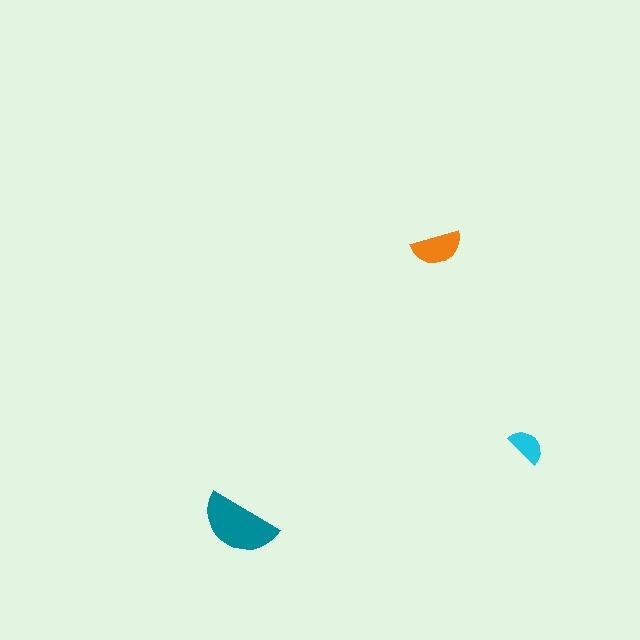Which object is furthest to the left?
The teal semicircle is leftmost.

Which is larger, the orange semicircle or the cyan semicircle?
The orange one.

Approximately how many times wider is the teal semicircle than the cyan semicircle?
About 2 times wider.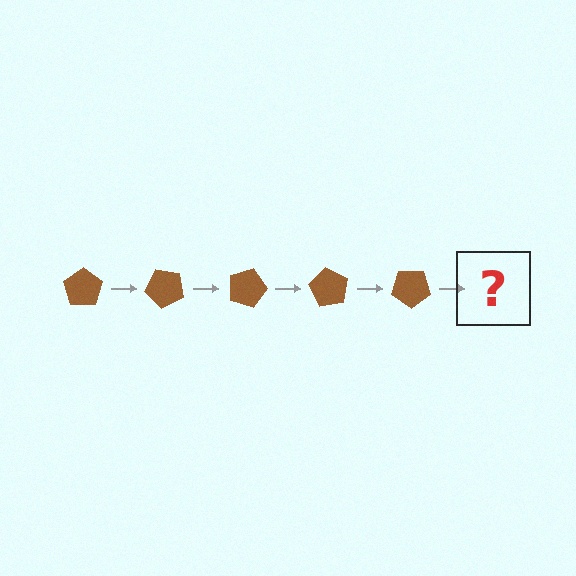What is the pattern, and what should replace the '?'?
The pattern is that the pentagon rotates 45 degrees each step. The '?' should be a brown pentagon rotated 225 degrees.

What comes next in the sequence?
The next element should be a brown pentagon rotated 225 degrees.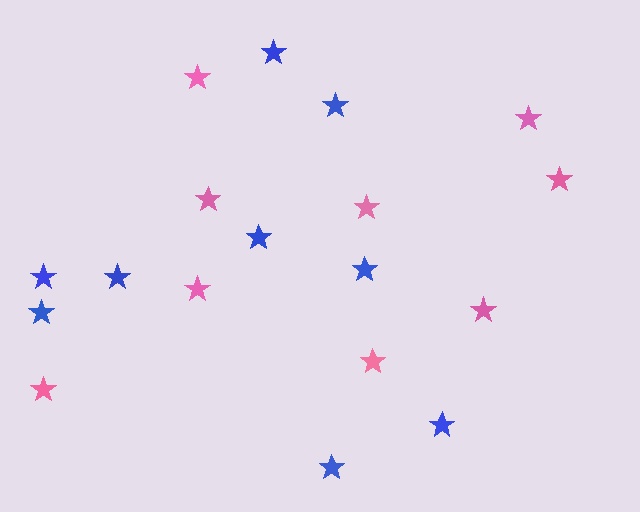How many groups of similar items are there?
There are 2 groups: one group of pink stars (9) and one group of blue stars (9).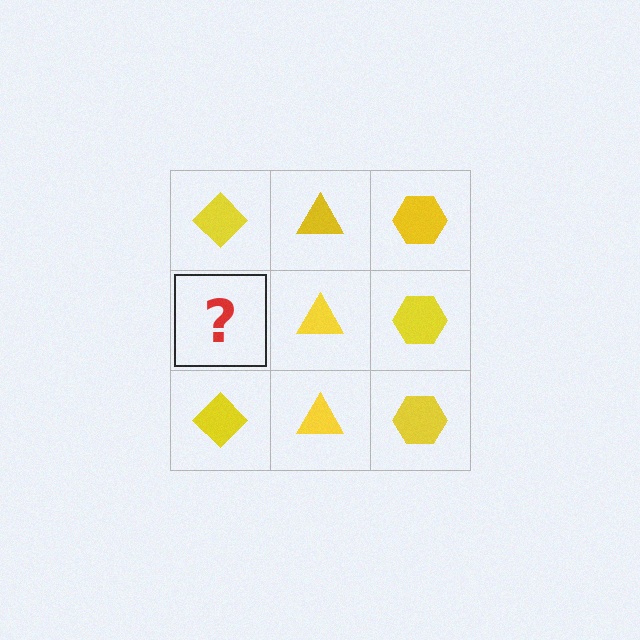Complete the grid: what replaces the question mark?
The question mark should be replaced with a yellow diamond.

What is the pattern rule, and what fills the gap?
The rule is that each column has a consistent shape. The gap should be filled with a yellow diamond.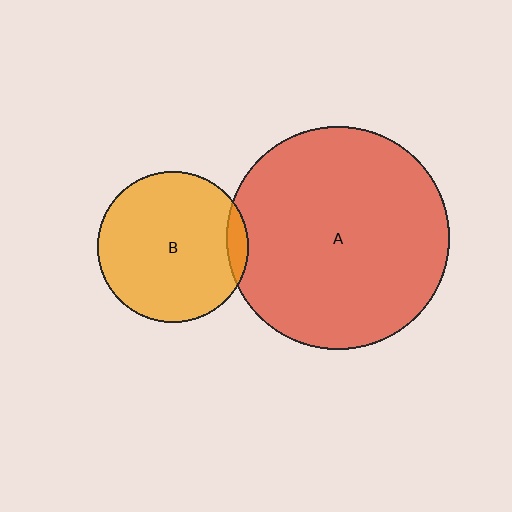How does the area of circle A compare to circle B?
Approximately 2.2 times.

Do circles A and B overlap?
Yes.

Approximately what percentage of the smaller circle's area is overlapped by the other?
Approximately 5%.